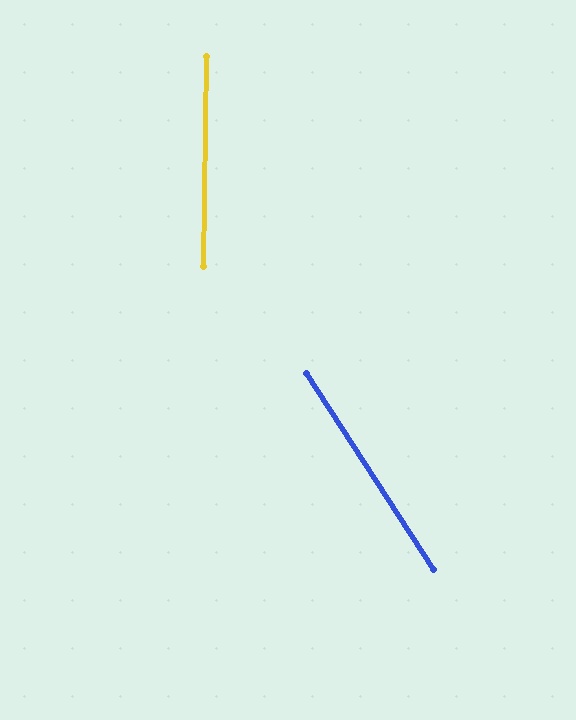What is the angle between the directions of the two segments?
Approximately 34 degrees.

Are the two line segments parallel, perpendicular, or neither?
Neither parallel nor perpendicular — they differ by about 34°.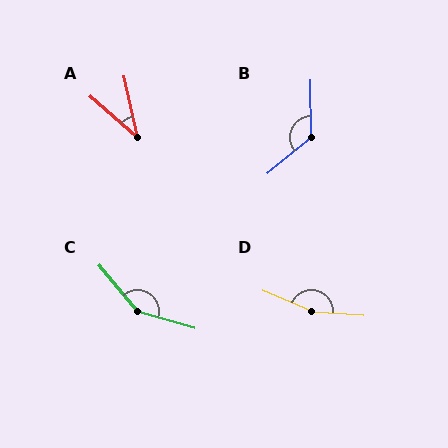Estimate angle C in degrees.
Approximately 146 degrees.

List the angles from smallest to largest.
A (37°), B (128°), C (146°), D (161°).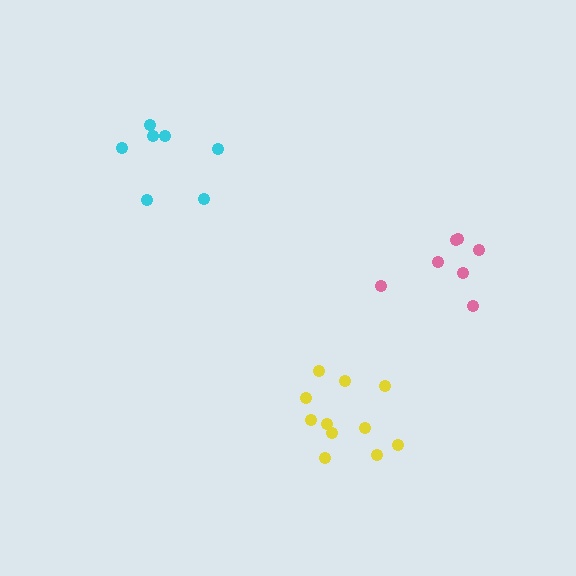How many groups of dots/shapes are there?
There are 3 groups.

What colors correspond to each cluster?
The clusters are colored: yellow, cyan, pink.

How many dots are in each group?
Group 1: 11 dots, Group 2: 7 dots, Group 3: 7 dots (25 total).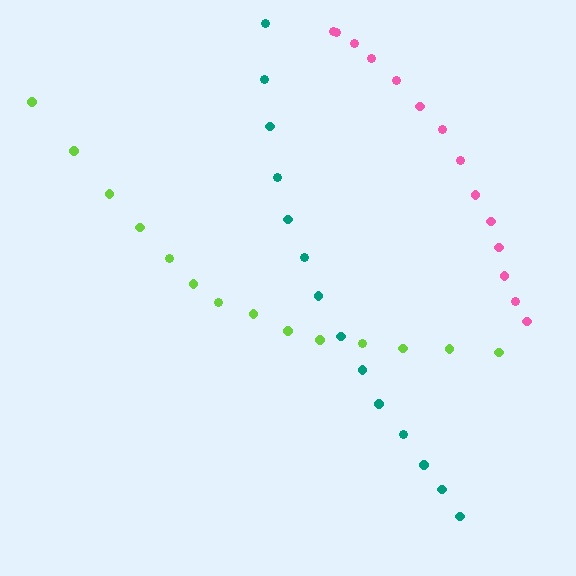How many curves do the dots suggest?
There are 3 distinct paths.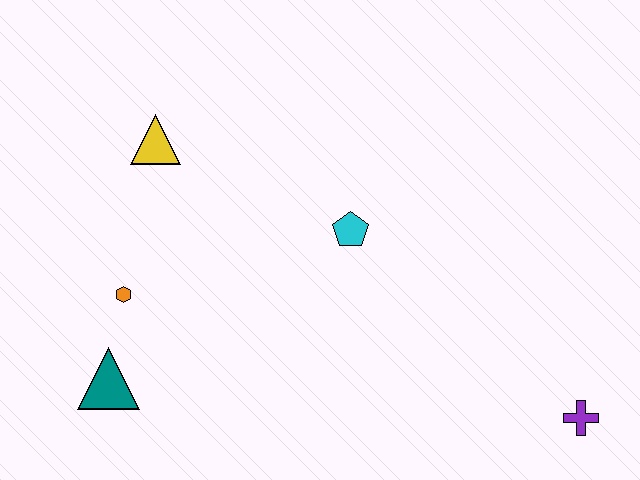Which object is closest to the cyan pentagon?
The yellow triangle is closest to the cyan pentagon.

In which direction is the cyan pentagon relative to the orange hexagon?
The cyan pentagon is to the right of the orange hexagon.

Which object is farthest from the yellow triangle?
The purple cross is farthest from the yellow triangle.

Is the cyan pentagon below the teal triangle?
No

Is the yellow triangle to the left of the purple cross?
Yes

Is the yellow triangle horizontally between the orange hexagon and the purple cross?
Yes